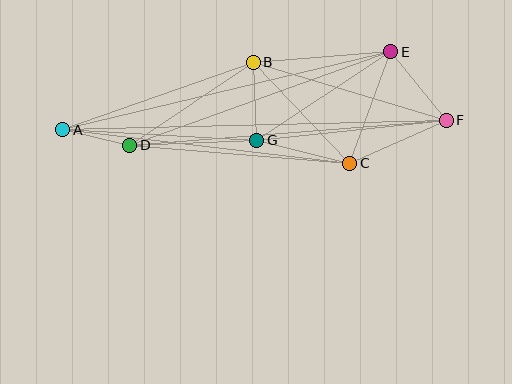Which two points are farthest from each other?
Points A and F are farthest from each other.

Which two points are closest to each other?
Points A and D are closest to each other.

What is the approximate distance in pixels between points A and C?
The distance between A and C is approximately 289 pixels.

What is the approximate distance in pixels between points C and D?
The distance between C and D is approximately 221 pixels.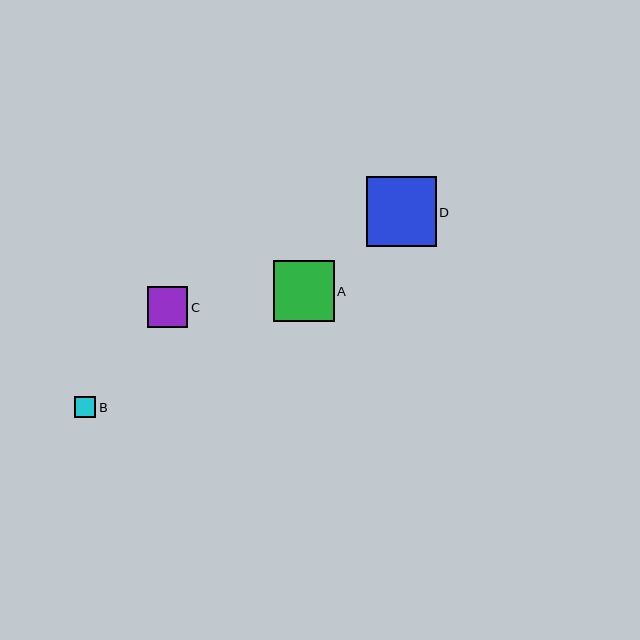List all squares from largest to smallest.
From largest to smallest: D, A, C, B.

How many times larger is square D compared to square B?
Square D is approximately 3.3 times the size of square B.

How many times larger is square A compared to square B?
Square A is approximately 2.9 times the size of square B.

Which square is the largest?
Square D is the largest with a size of approximately 70 pixels.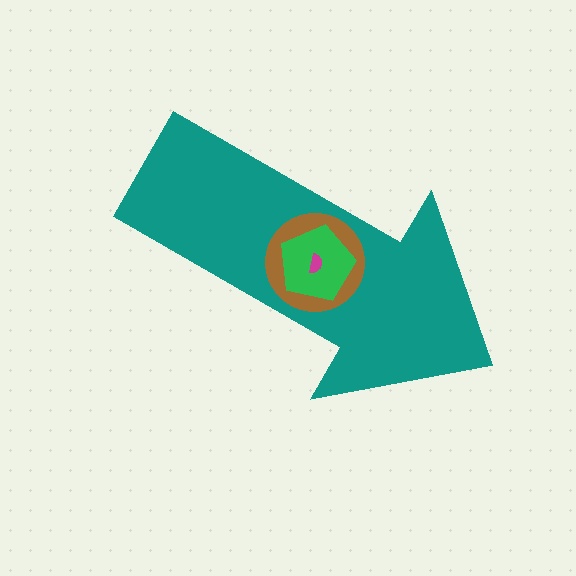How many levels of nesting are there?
4.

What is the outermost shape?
The teal arrow.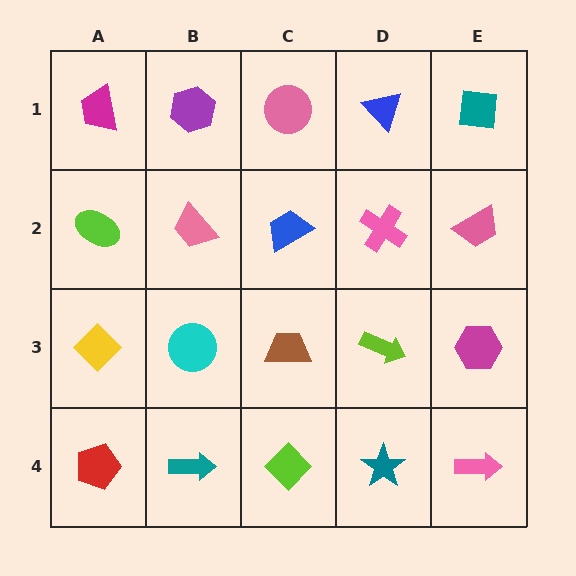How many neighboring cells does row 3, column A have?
3.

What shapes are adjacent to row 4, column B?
A cyan circle (row 3, column B), a red pentagon (row 4, column A), a lime diamond (row 4, column C).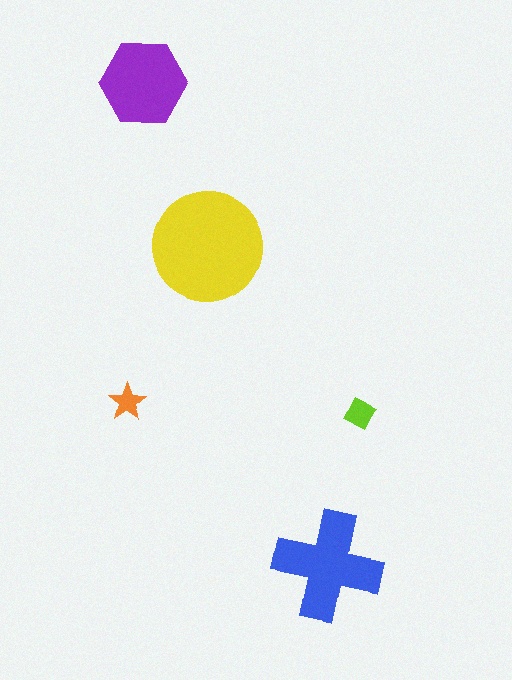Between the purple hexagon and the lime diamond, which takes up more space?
The purple hexagon.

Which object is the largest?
The yellow circle.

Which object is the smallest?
The orange star.